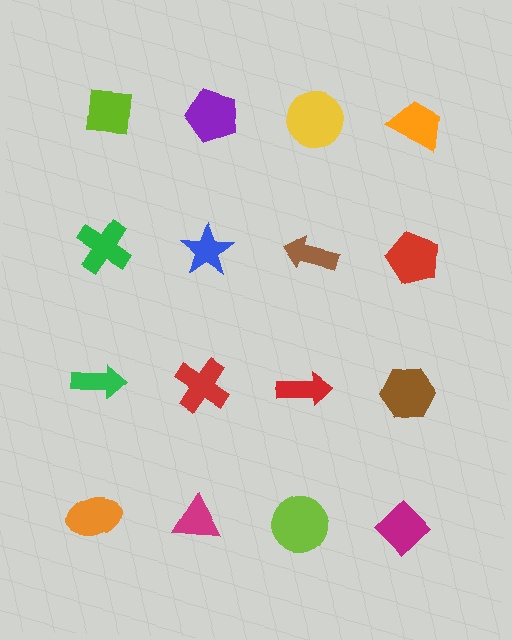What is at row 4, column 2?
A magenta triangle.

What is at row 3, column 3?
A red arrow.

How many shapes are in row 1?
4 shapes.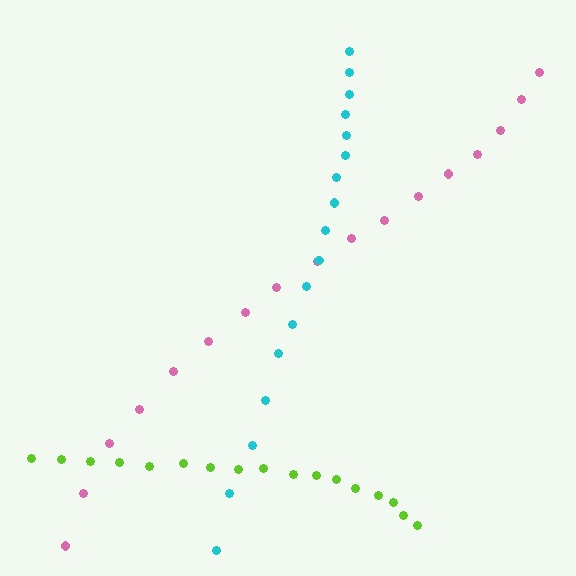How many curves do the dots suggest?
There are 3 distinct paths.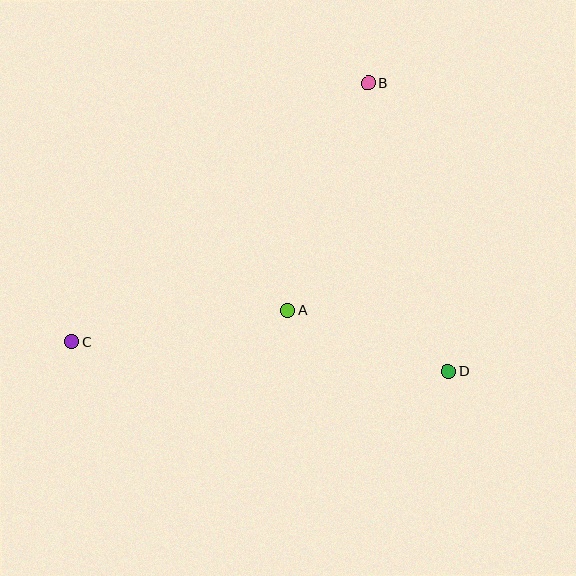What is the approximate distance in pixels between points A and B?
The distance between A and B is approximately 241 pixels.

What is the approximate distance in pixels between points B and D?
The distance between B and D is approximately 299 pixels.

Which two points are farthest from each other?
Points B and C are farthest from each other.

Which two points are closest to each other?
Points A and D are closest to each other.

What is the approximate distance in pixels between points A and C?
The distance between A and C is approximately 218 pixels.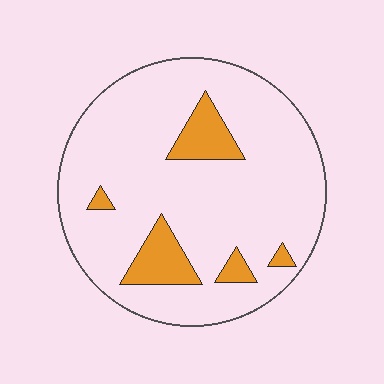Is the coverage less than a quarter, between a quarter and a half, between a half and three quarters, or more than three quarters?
Less than a quarter.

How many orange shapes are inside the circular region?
5.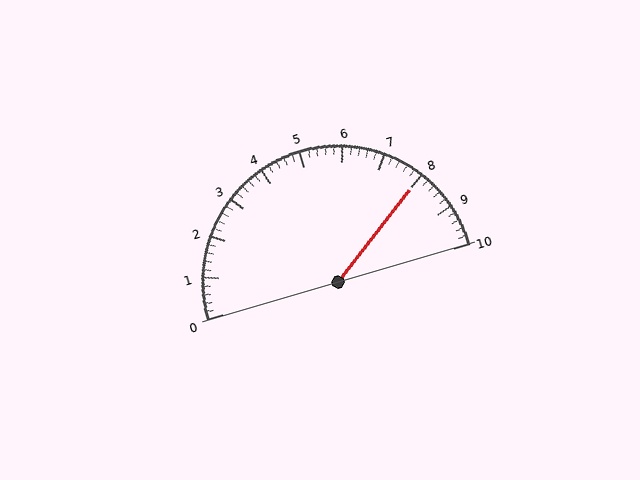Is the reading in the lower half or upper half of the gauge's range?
The reading is in the upper half of the range (0 to 10).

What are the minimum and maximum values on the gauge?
The gauge ranges from 0 to 10.